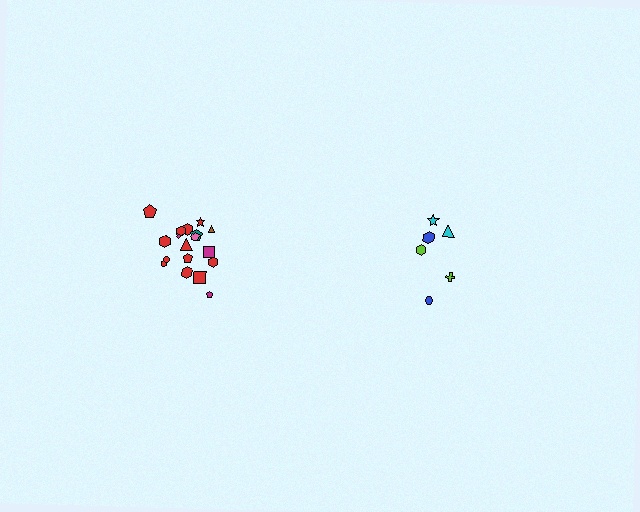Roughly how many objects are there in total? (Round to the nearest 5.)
Roughly 25 objects in total.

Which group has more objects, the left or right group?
The left group.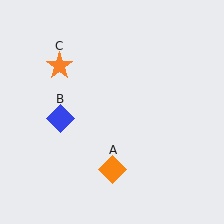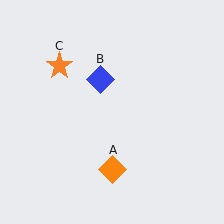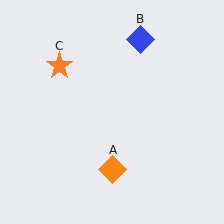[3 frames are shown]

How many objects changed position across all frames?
1 object changed position: blue diamond (object B).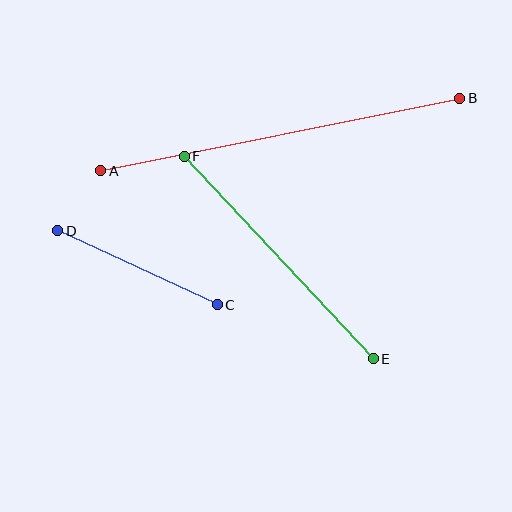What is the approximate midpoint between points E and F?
The midpoint is at approximately (279, 258) pixels.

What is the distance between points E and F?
The distance is approximately 277 pixels.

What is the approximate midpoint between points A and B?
The midpoint is at approximately (280, 135) pixels.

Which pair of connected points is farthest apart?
Points A and B are farthest apart.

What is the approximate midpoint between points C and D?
The midpoint is at approximately (137, 268) pixels.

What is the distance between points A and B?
The distance is approximately 366 pixels.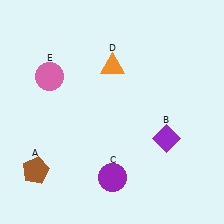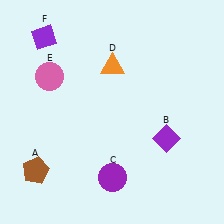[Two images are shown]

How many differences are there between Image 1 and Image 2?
There is 1 difference between the two images.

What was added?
A purple diamond (F) was added in Image 2.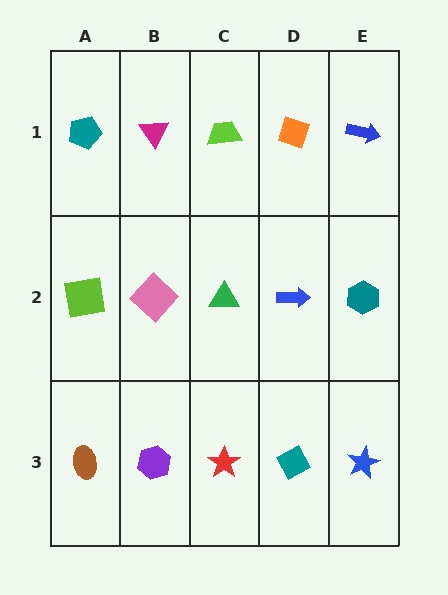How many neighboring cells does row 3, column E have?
2.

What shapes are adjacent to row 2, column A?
A teal pentagon (row 1, column A), a brown ellipse (row 3, column A), a pink diamond (row 2, column B).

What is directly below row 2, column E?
A blue star.